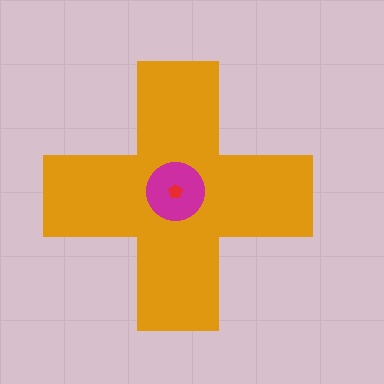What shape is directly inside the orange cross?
The magenta circle.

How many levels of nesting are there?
3.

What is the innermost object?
The red pentagon.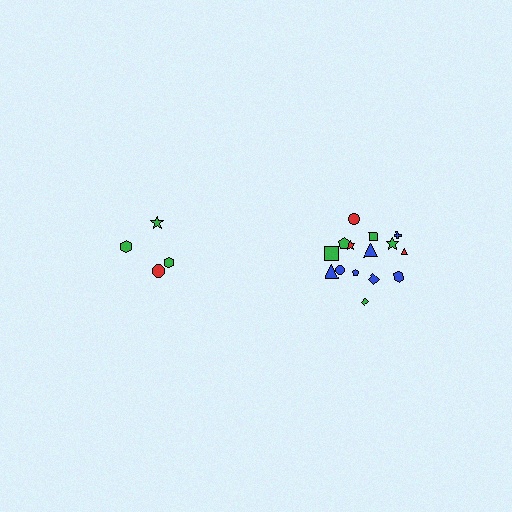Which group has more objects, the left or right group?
The right group.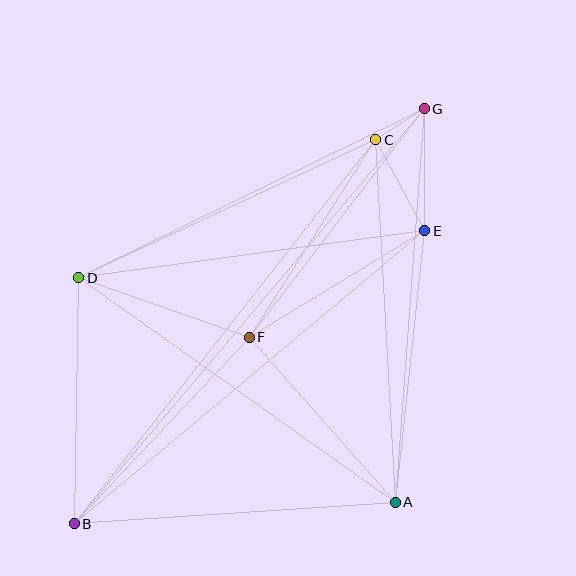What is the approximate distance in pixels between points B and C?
The distance between B and C is approximately 488 pixels.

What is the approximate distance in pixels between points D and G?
The distance between D and G is approximately 384 pixels.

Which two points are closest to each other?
Points C and G are closest to each other.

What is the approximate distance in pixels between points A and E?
The distance between A and E is approximately 273 pixels.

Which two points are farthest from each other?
Points B and G are farthest from each other.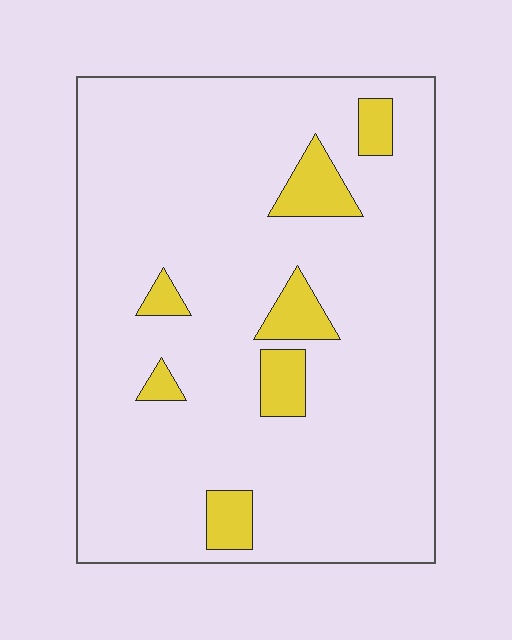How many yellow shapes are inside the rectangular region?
7.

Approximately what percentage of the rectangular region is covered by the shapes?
Approximately 10%.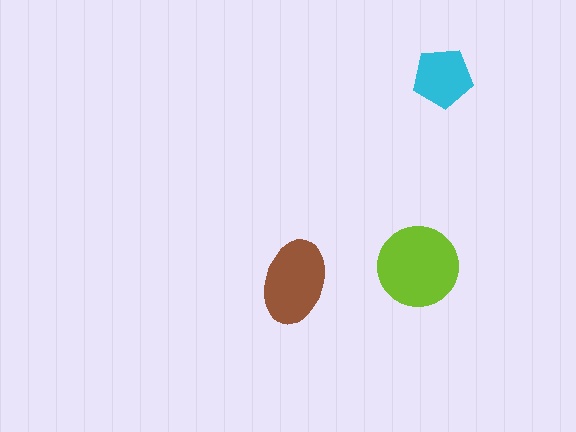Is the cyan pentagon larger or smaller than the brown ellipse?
Smaller.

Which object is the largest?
The lime circle.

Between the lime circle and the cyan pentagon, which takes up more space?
The lime circle.